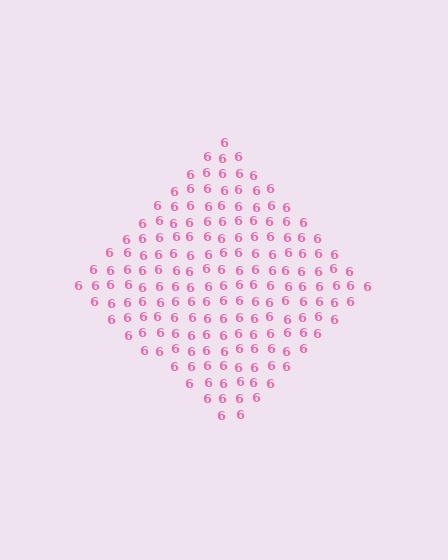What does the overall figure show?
The overall figure shows a diamond.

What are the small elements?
The small elements are digit 6's.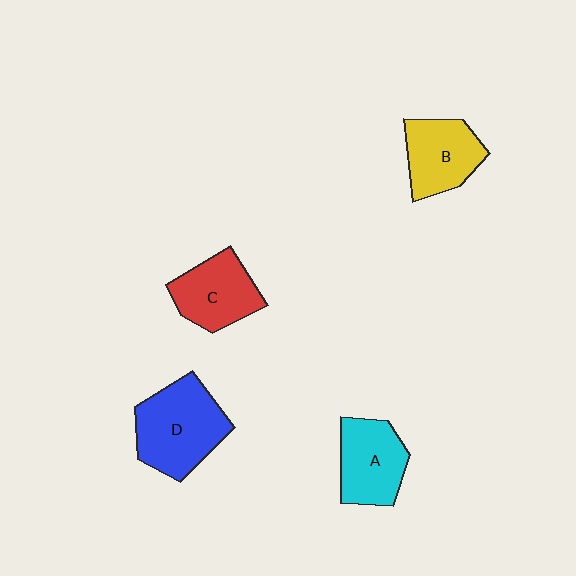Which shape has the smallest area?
Shape C (red).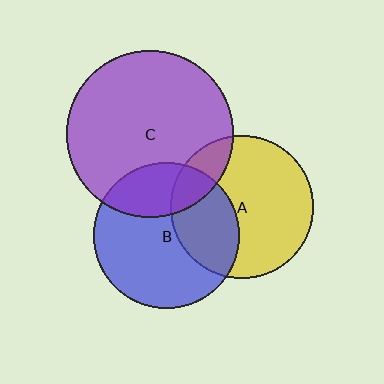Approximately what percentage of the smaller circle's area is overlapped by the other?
Approximately 15%.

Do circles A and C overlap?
Yes.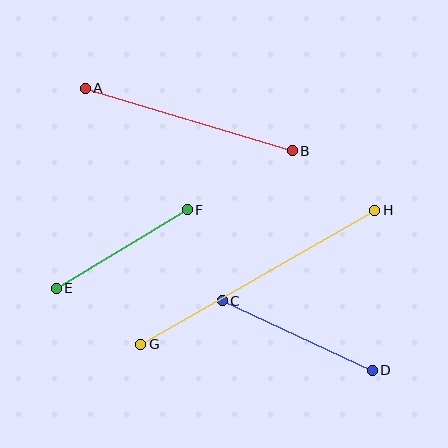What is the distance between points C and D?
The distance is approximately 166 pixels.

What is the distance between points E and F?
The distance is approximately 153 pixels.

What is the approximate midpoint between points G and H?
The midpoint is at approximately (258, 277) pixels.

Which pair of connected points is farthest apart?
Points G and H are farthest apart.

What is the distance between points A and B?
The distance is approximately 216 pixels.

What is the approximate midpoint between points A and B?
The midpoint is at approximately (189, 120) pixels.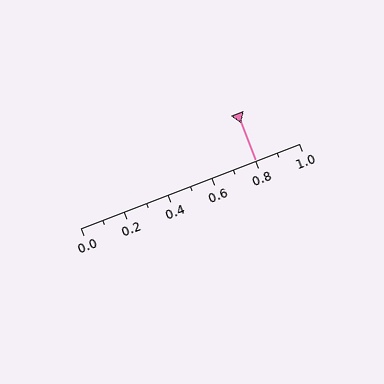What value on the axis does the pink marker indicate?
The marker indicates approximately 0.8.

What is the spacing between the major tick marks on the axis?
The major ticks are spaced 0.2 apart.